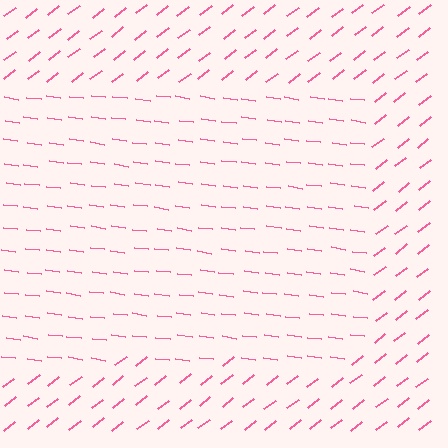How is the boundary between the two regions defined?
The boundary is defined purely by a change in line orientation (approximately 45 degrees difference). All lines are the same color and thickness.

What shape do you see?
I see a rectangle.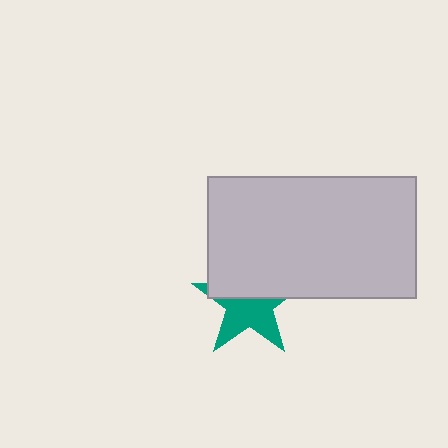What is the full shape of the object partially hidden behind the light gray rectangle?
The partially hidden object is a teal star.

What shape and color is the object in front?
The object in front is a light gray rectangle.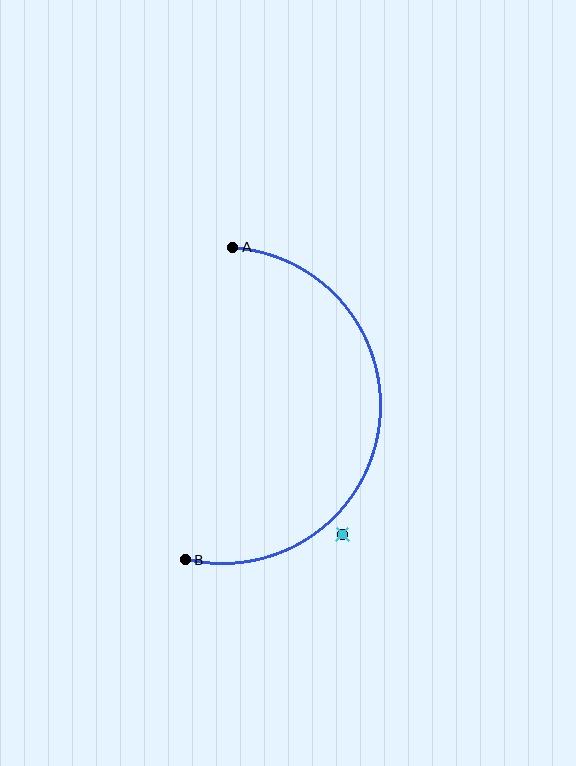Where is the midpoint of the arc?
The arc midpoint is the point on the curve farthest from the straight line joining A and B. It sits to the right of that line.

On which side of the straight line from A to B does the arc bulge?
The arc bulges to the right of the straight line connecting A and B.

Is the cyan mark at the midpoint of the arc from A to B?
No — the cyan mark does not lie on the arc at all. It sits slightly outside the curve.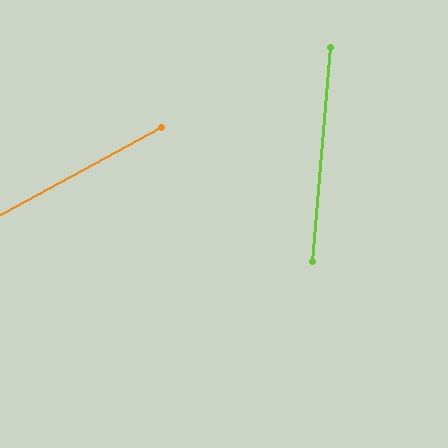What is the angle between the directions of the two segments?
Approximately 57 degrees.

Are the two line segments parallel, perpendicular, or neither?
Neither parallel nor perpendicular — they differ by about 57°.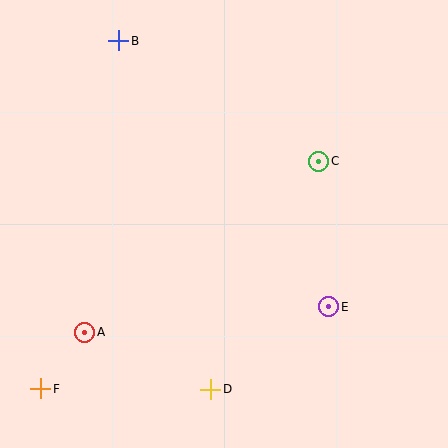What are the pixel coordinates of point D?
Point D is at (211, 390).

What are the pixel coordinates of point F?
Point F is at (41, 389).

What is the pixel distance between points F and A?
The distance between F and A is 72 pixels.